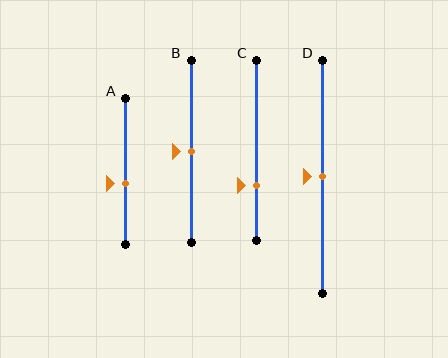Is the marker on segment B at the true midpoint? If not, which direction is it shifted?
Yes, the marker on segment B is at the true midpoint.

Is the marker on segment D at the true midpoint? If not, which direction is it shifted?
Yes, the marker on segment D is at the true midpoint.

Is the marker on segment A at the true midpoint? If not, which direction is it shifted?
No, the marker on segment A is shifted downward by about 9% of the segment length.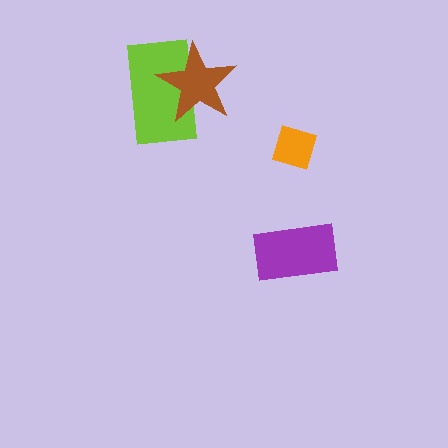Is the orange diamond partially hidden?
No, no other shape covers it.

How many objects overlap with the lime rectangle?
1 object overlaps with the lime rectangle.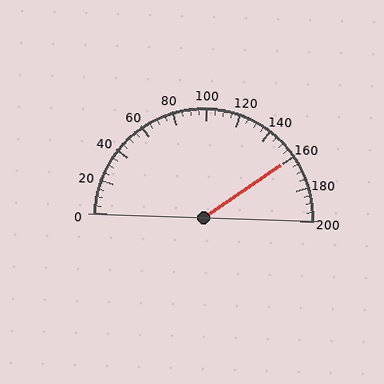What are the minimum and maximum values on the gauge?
The gauge ranges from 0 to 200.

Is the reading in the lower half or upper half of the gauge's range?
The reading is in the upper half of the range (0 to 200).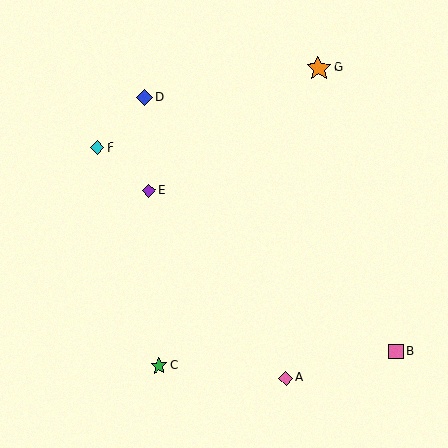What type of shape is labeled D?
Shape D is a blue diamond.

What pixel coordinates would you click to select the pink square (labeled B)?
Click at (396, 352) to select the pink square B.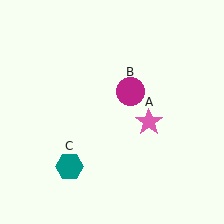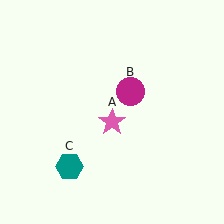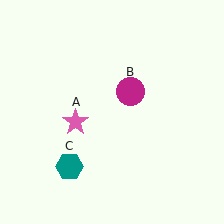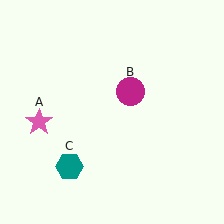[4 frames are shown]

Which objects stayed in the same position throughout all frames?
Magenta circle (object B) and teal hexagon (object C) remained stationary.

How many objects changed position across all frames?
1 object changed position: pink star (object A).